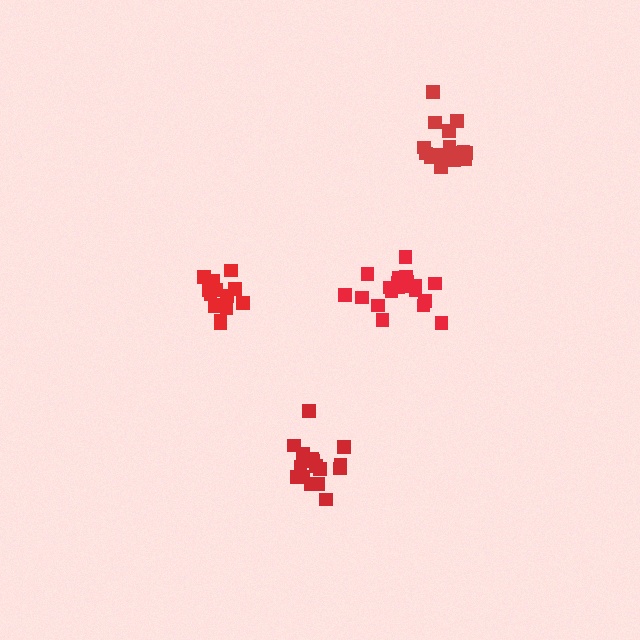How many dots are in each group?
Group 1: 17 dots, Group 2: 16 dots, Group 3: 20 dots, Group 4: 16 dots (69 total).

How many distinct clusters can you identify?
There are 4 distinct clusters.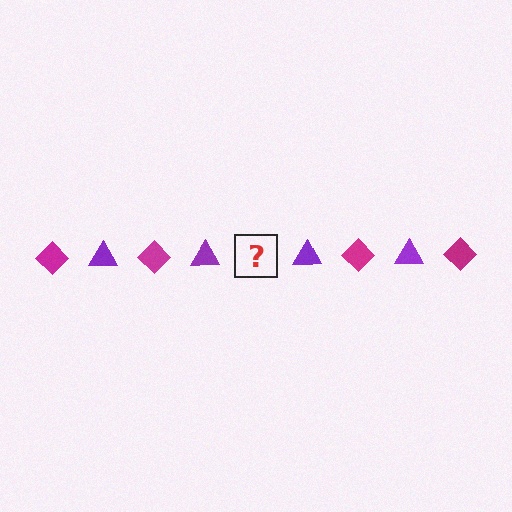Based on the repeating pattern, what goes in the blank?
The blank should be a magenta diamond.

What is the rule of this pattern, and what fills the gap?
The rule is that the pattern alternates between magenta diamond and purple triangle. The gap should be filled with a magenta diamond.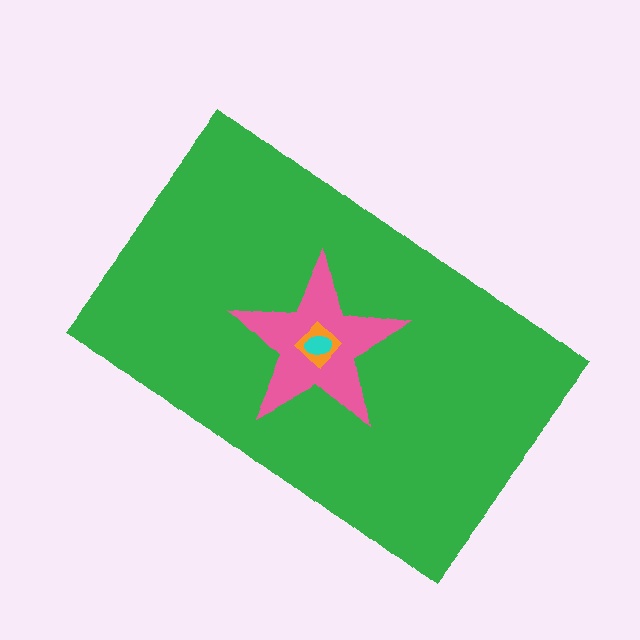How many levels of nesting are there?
4.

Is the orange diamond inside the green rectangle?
Yes.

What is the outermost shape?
The green rectangle.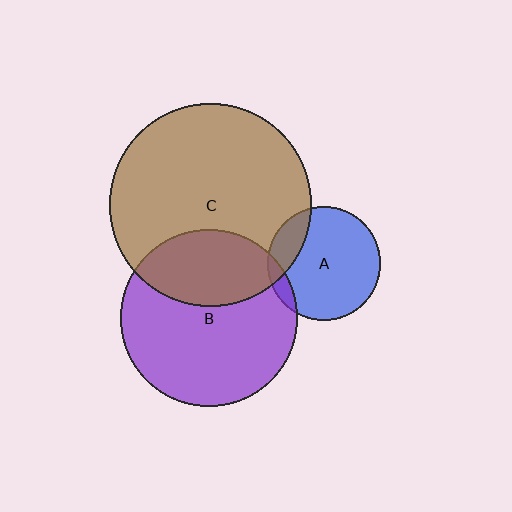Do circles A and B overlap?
Yes.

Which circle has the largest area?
Circle C (brown).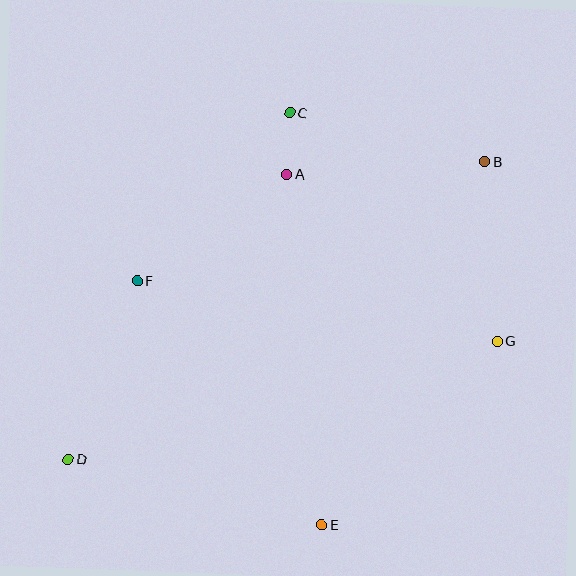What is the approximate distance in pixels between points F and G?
The distance between F and G is approximately 365 pixels.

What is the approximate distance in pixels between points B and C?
The distance between B and C is approximately 201 pixels.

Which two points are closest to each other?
Points A and C are closest to each other.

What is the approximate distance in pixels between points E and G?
The distance between E and G is approximately 254 pixels.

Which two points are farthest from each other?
Points B and D are farthest from each other.